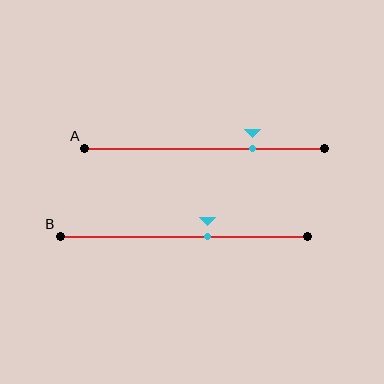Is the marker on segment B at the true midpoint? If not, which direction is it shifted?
No, the marker on segment B is shifted to the right by about 10% of the segment length.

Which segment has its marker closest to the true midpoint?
Segment B has its marker closest to the true midpoint.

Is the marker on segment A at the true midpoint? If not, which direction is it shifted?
No, the marker on segment A is shifted to the right by about 20% of the segment length.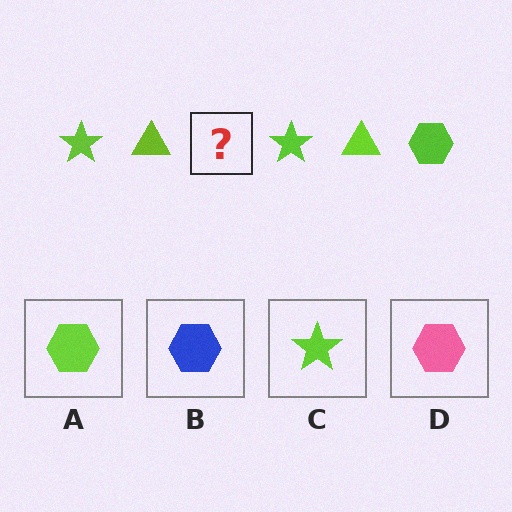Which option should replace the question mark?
Option A.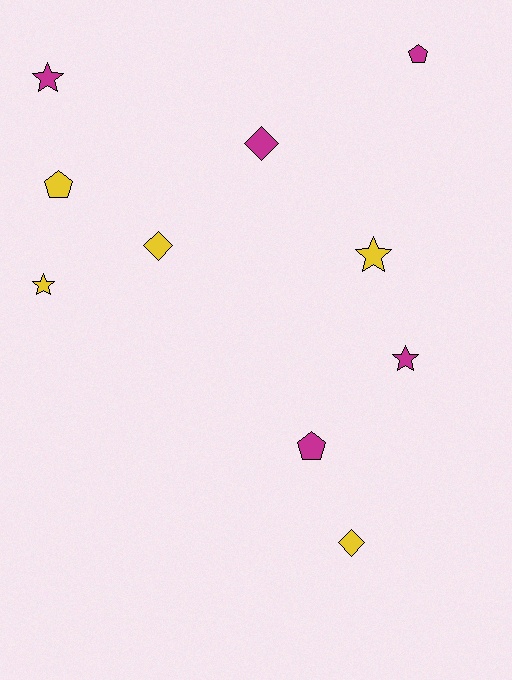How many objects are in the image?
There are 10 objects.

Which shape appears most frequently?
Star, with 4 objects.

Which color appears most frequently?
Yellow, with 5 objects.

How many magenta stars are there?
There are 2 magenta stars.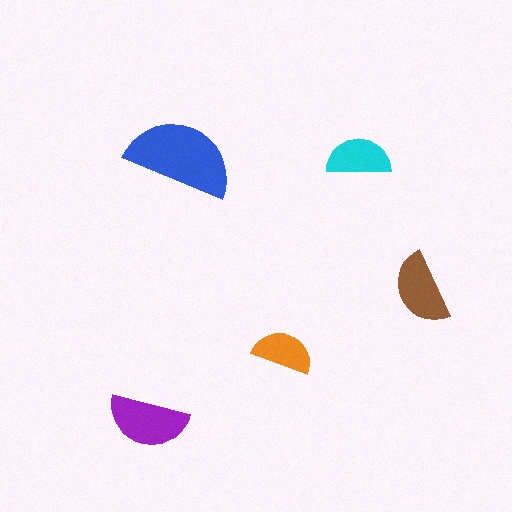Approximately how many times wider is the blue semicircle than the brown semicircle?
About 1.5 times wider.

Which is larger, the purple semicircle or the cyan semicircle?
The purple one.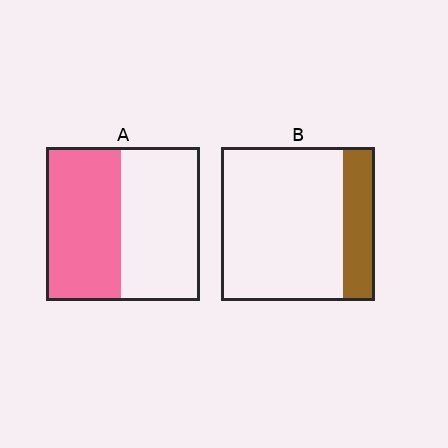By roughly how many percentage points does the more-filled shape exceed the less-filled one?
By roughly 30 percentage points (A over B).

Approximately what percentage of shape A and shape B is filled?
A is approximately 50% and B is approximately 20%.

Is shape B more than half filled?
No.